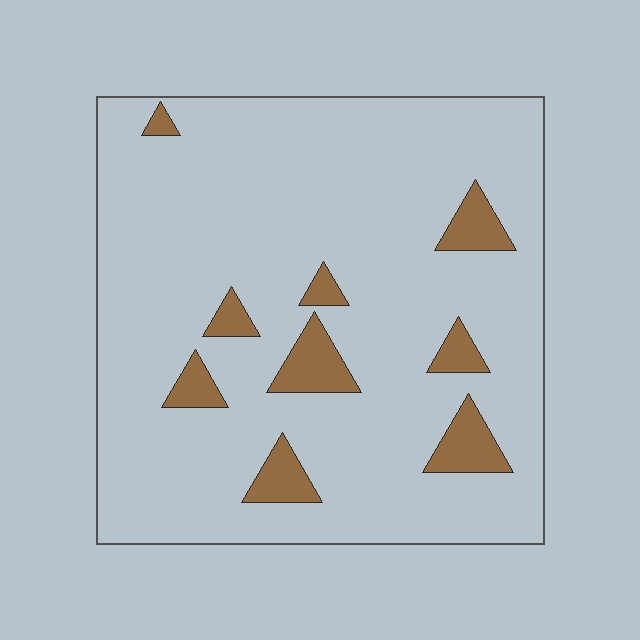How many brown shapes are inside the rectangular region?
9.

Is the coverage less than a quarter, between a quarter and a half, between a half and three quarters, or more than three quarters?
Less than a quarter.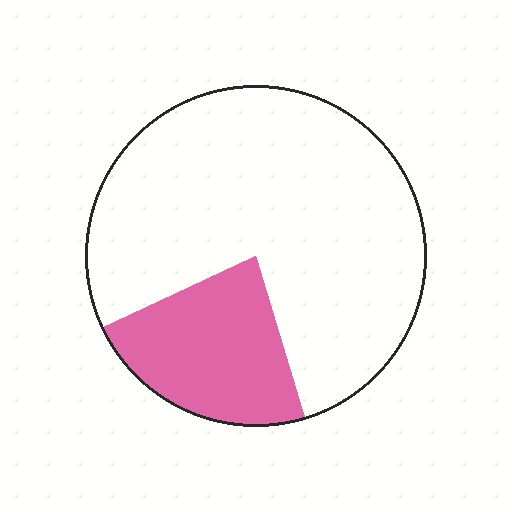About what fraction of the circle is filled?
About one quarter (1/4).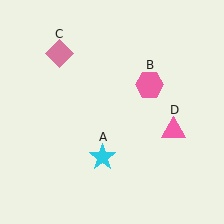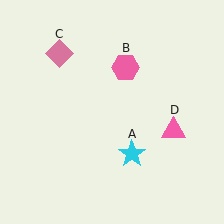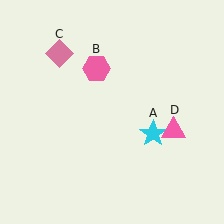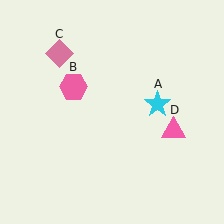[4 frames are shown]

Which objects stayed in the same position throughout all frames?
Pink diamond (object C) and pink triangle (object D) remained stationary.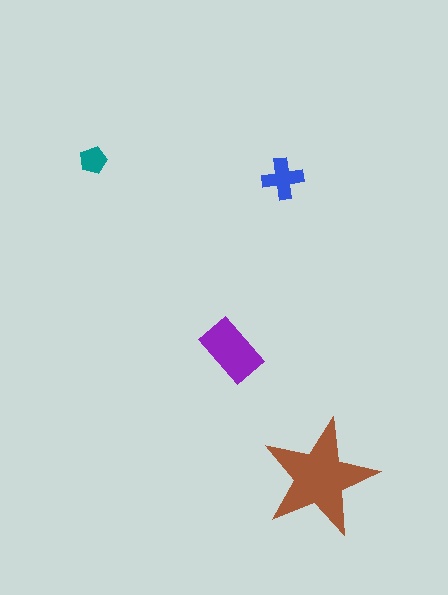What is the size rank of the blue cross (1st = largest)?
3rd.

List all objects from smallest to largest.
The teal pentagon, the blue cross, the purple rectangle, the brown star.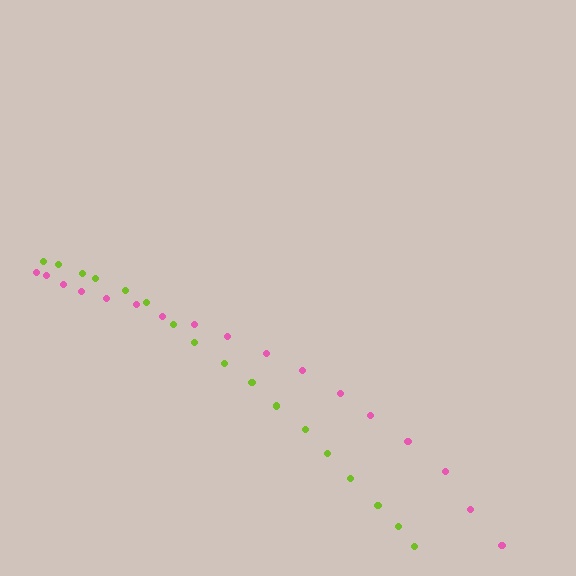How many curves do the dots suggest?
There are 2 distinct paths.